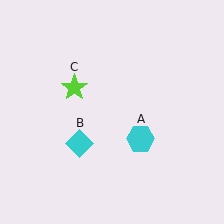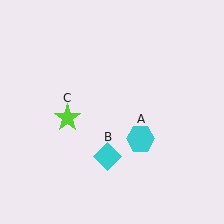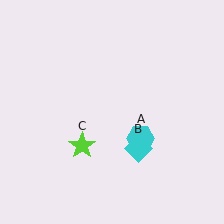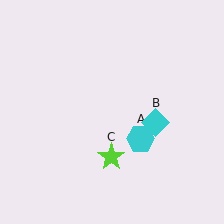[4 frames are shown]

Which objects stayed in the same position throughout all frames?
Cyan hexagon (object A) remained stationary.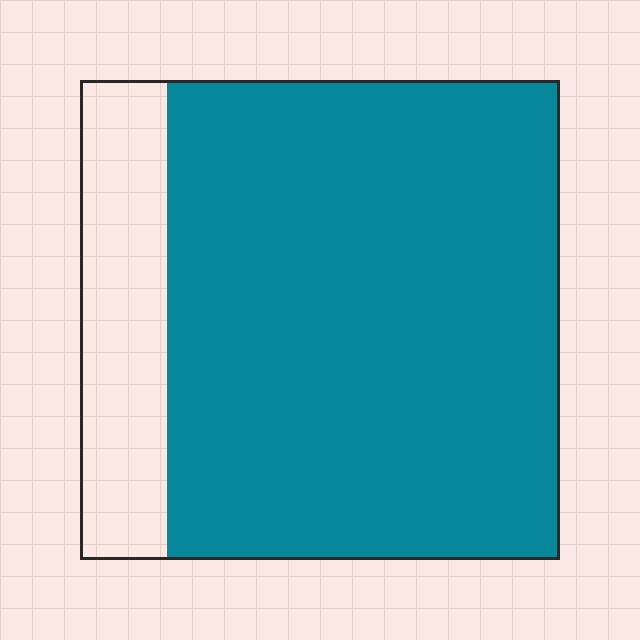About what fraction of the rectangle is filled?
About five sixths (5/6).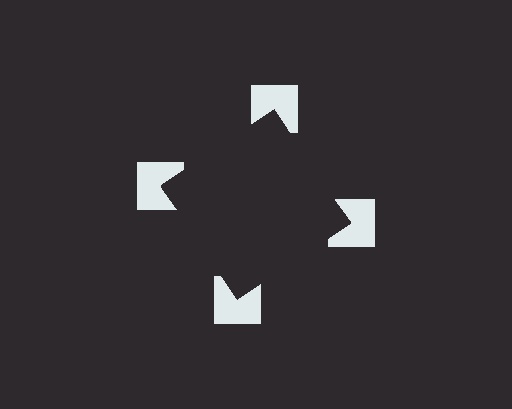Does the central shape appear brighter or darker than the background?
It typically appears slightly darker than the background, even though no actual brightness change is drawn.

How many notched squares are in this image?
There are 4 — one at each vertex of the illusory square.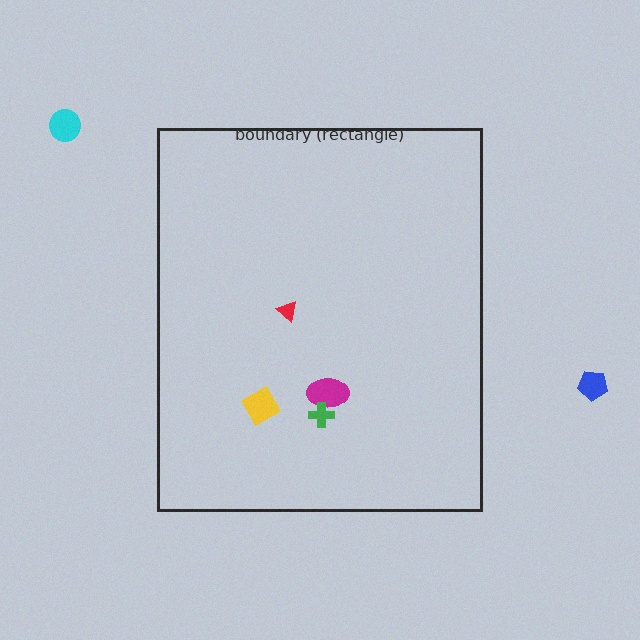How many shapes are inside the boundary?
4 inside, 2 outside.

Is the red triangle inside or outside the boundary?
Inside.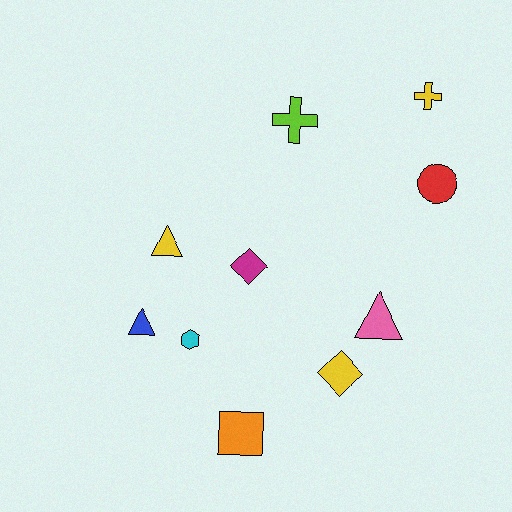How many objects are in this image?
There are 10 objects.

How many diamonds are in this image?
There are 2 diamonds.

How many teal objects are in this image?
There are no teal objects.